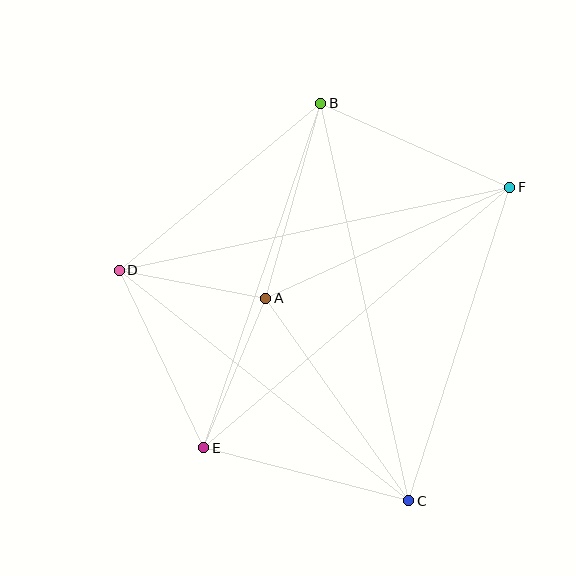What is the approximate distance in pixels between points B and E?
The distance between B and E is approximately 364 pixels.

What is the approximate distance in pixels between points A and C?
The distance between A and C is approximately 248 pixels.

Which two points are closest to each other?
Points A and D are closest to each other.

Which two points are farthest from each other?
Points B and C are farthest from each other.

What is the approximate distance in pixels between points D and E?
The distance between D and E is approximately 197 pixels.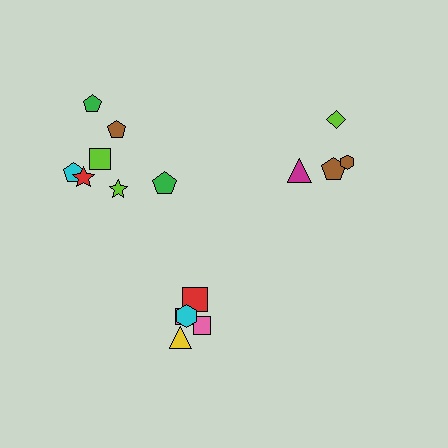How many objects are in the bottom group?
There are 5 objects.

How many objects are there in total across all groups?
There are 16 objects.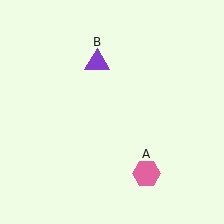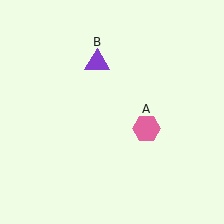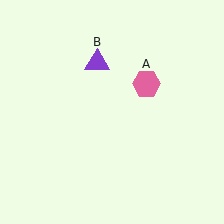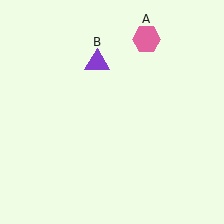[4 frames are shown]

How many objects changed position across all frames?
1 object changed position: pink hexagon (object A).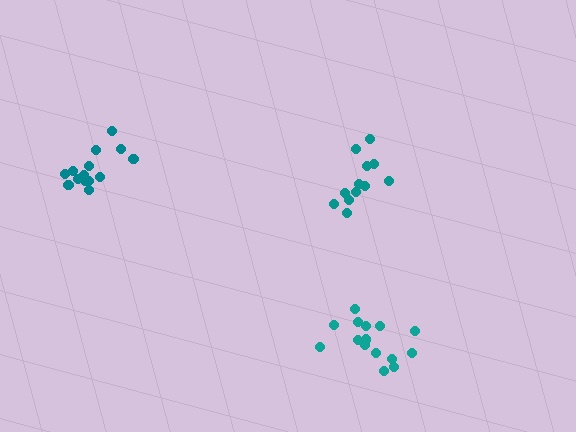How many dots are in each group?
Group 1: 15 dots, Group 2: 14 dots, Group 3: 12 dots (41 total).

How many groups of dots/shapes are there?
There are 3 groups.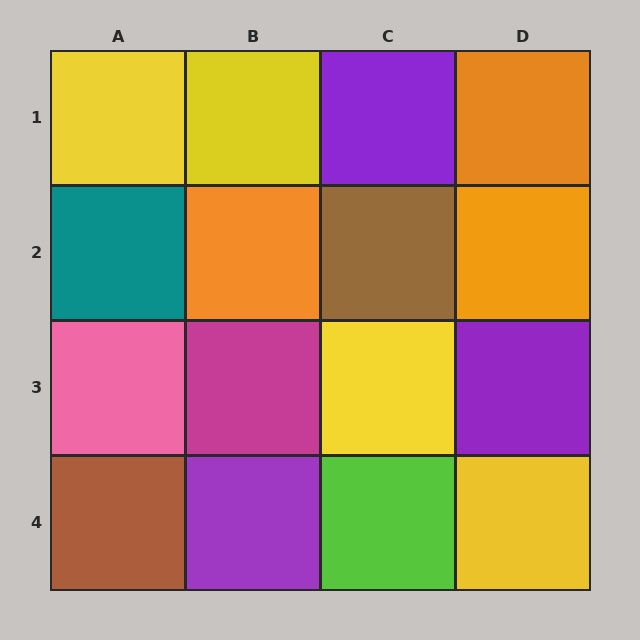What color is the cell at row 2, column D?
Orange.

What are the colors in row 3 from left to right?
Pink, magenta, yellow, purple.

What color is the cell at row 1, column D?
Orange.